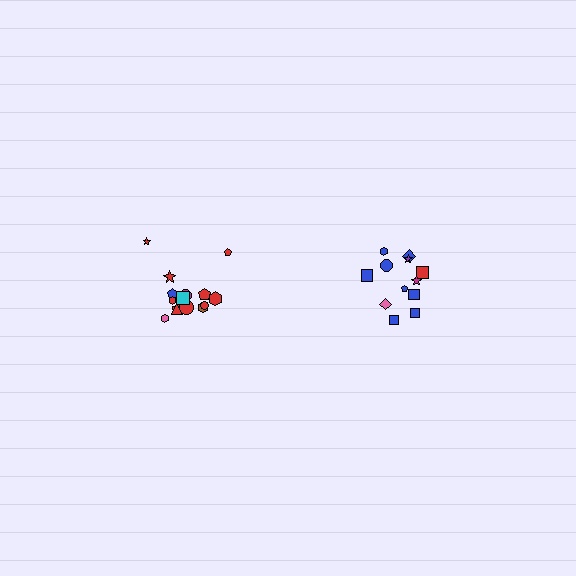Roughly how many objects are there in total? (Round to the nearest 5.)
Roughly 25 objects in total.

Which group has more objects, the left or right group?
The left group.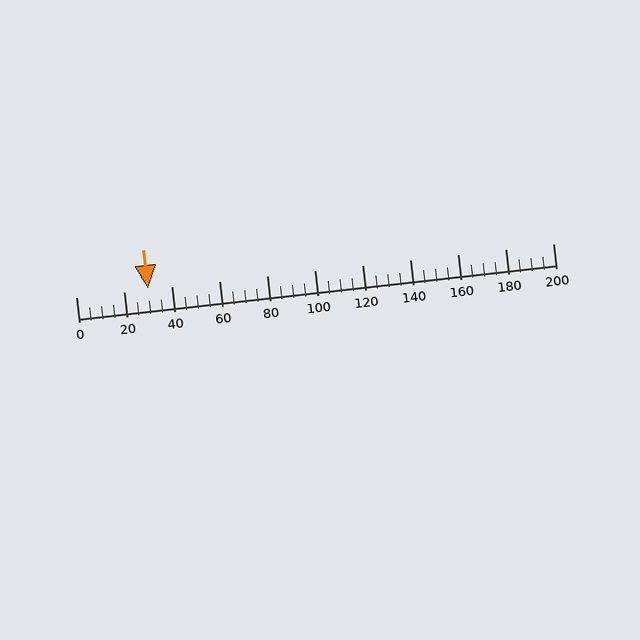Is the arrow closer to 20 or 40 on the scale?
The arrow is closer to 40.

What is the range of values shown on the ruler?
The ruler shows values from 0 to 200.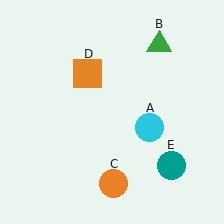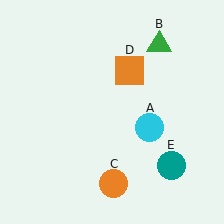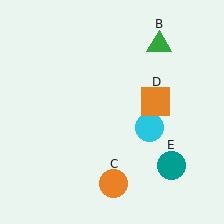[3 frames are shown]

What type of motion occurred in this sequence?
The orange square (object D) rotated clockwise around the center of the scene.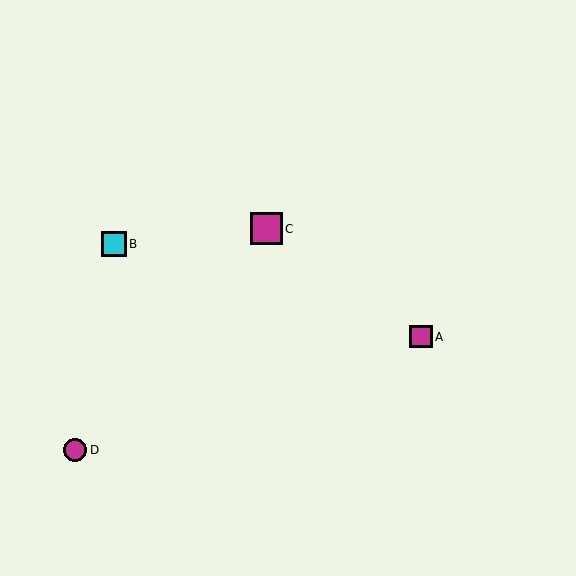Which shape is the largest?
The magenta square (labeled C) is the largest.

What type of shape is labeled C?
Shape C is a magenta square.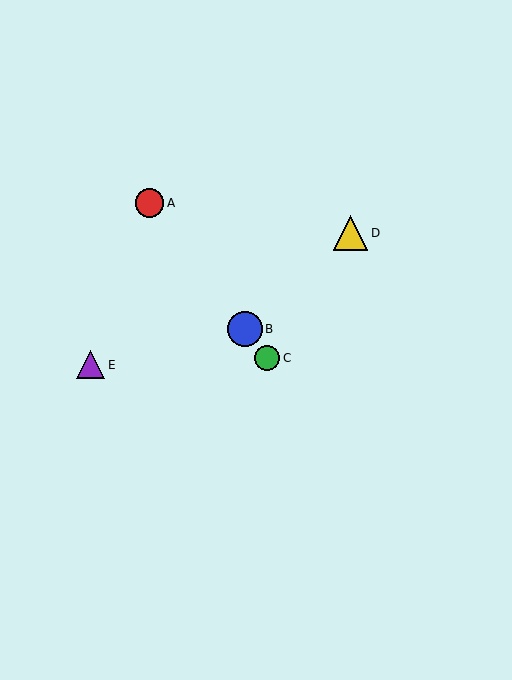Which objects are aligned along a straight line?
Objects A, B, C are aligned along a straight line.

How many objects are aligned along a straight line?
3 objects (A, B, C) are aligned along a straight line.